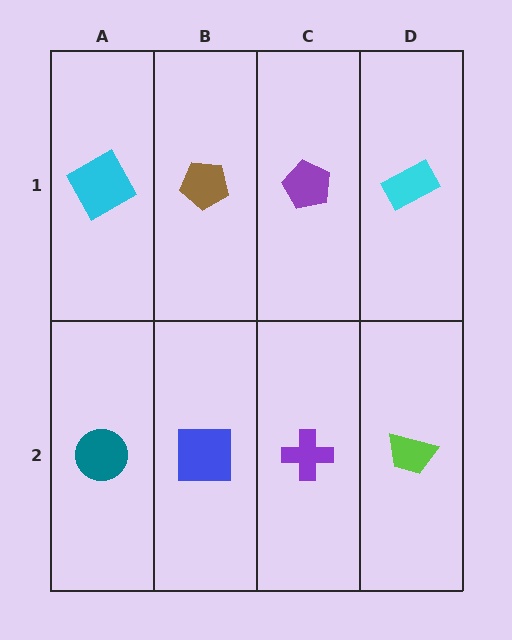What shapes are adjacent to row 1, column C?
A purple cross (row 2, column C), a brown pentagon (row 1, column B), a cyan rectangle (row 1, column D).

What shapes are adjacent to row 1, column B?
A blue square (row 2, column B), a cyan square (row 1, column A), a purple pentagon (row 1, column C).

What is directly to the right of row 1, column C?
A cyan rectangle.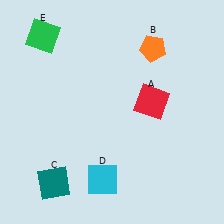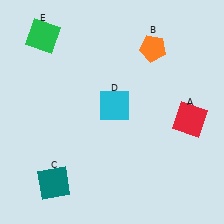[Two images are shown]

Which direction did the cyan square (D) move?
The cyan square (D) moved up.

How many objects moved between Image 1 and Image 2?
2 objects moved between the two images.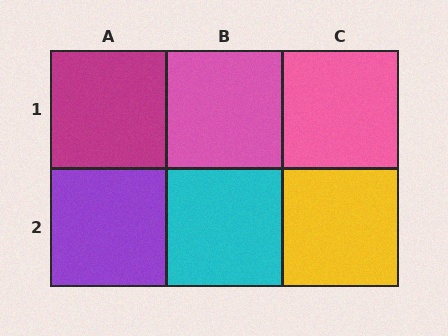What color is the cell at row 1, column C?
Pink.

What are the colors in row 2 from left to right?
Purple, cyan, yellow.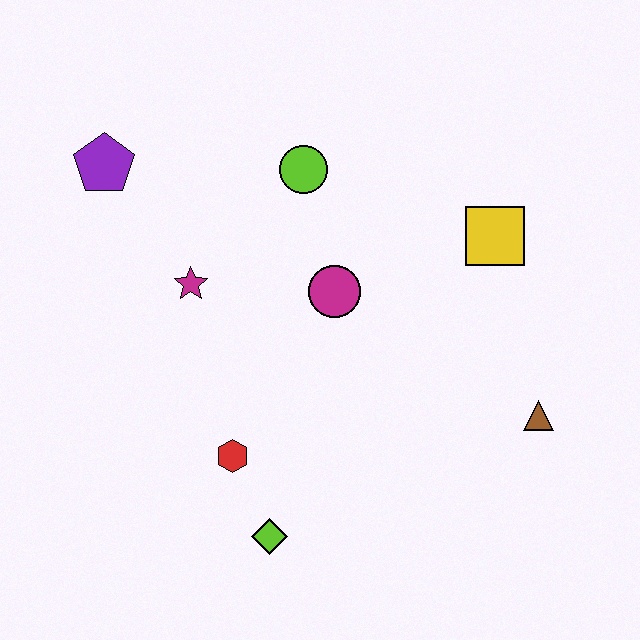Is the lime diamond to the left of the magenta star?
No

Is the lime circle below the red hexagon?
No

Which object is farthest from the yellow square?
The purple pentagon is farthest from the yellow square.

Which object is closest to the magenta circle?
The lime circle is closest to the magenta circle.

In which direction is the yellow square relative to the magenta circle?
The yellow square is to the right of the magenta circle.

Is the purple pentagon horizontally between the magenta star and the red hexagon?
No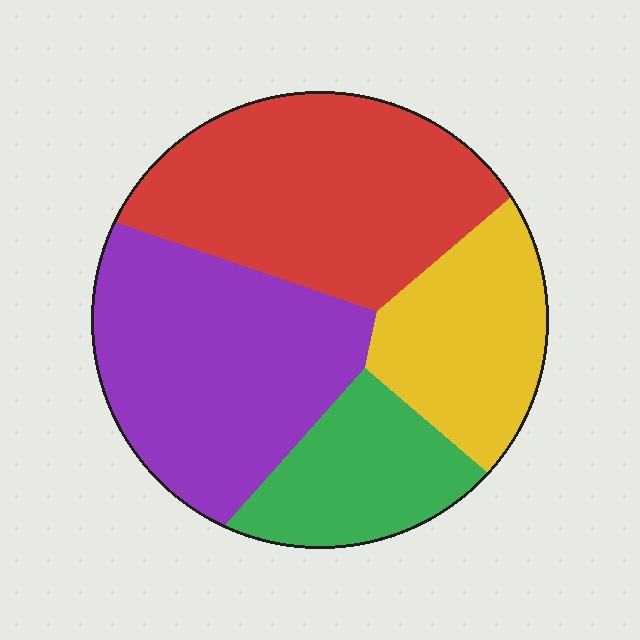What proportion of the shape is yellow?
Yellow covers about 20% of the shape.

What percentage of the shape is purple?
Purple covers about 35% of the shape.